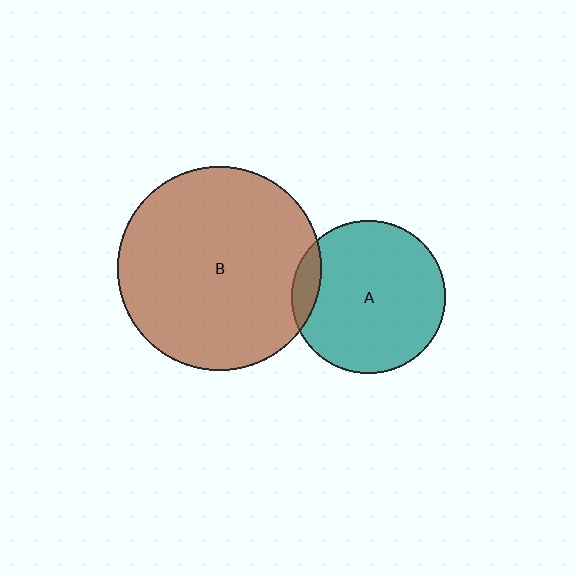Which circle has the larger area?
Circle B (brown).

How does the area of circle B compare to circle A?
Approximately 1.8 times.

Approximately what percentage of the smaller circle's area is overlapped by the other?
Approximately 10%.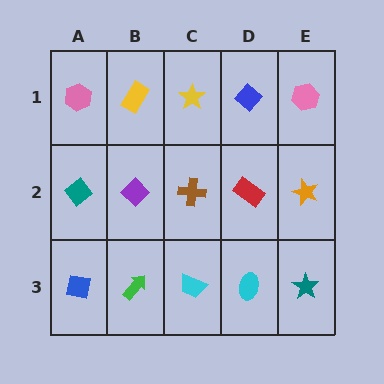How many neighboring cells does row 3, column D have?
3.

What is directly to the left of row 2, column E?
A red rectangle.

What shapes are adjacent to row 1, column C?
A brown cross (row 2, column C), a yellow rectangle (row 1, column B), a blue diamond (row 1, column D).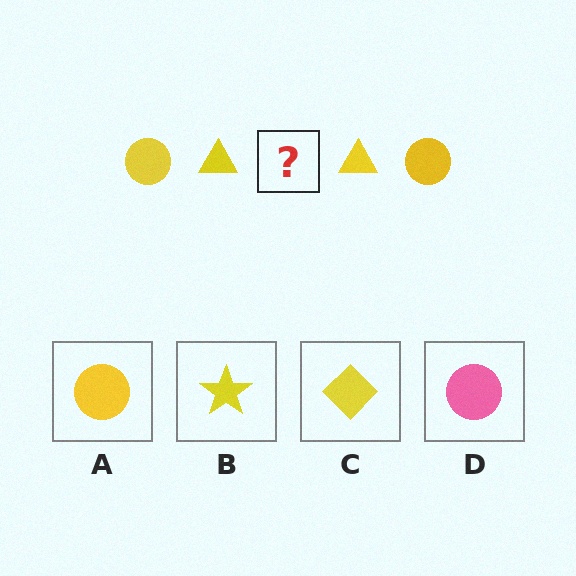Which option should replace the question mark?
Option A.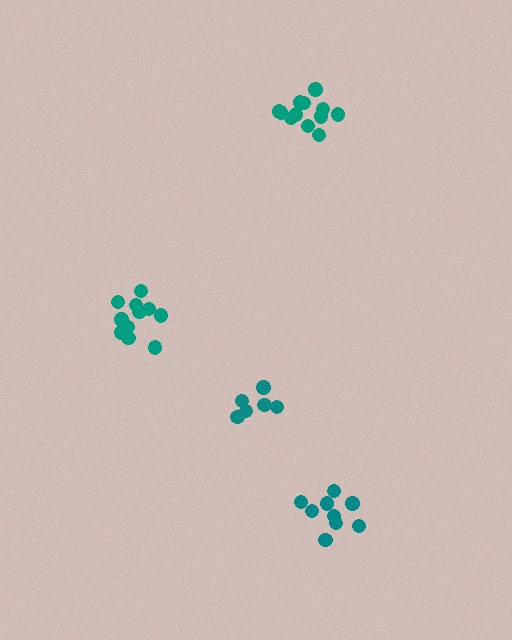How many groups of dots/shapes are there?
There are 4 groups.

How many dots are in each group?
Group 1: 12 dots, Group 2: 6 dots, Group 3: 11 dots, Group 4: 9 dots (38 total).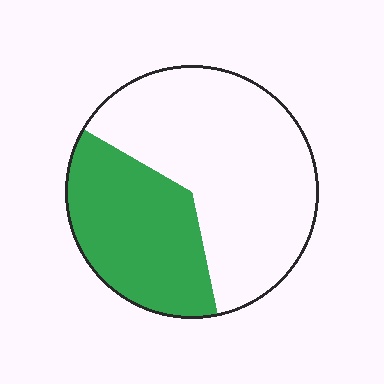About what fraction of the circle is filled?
About three eighths (3/8).